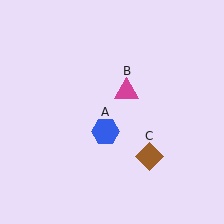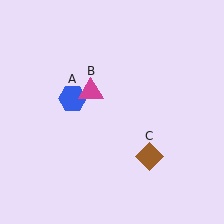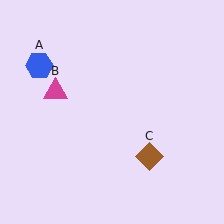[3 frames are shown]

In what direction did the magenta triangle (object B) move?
The magenta triangle (object B) moved left.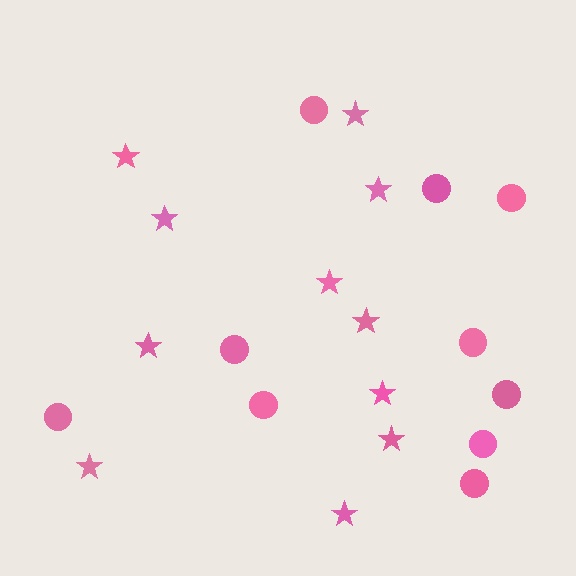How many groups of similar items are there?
There are 2 groups: one group of stars (11) and one group of circles (10).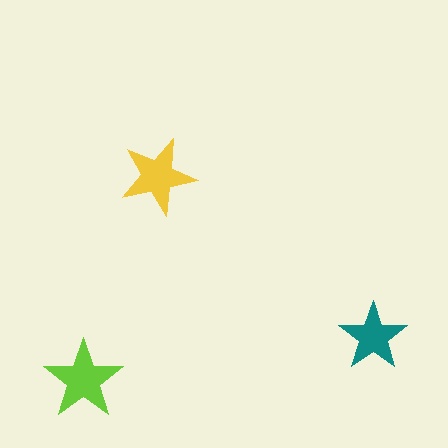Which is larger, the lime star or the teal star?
The lime one.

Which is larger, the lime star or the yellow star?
The lime one.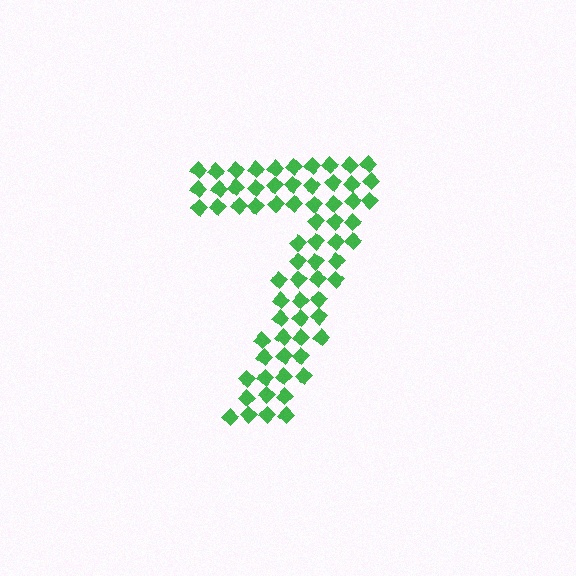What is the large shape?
The large shape is the digit 7.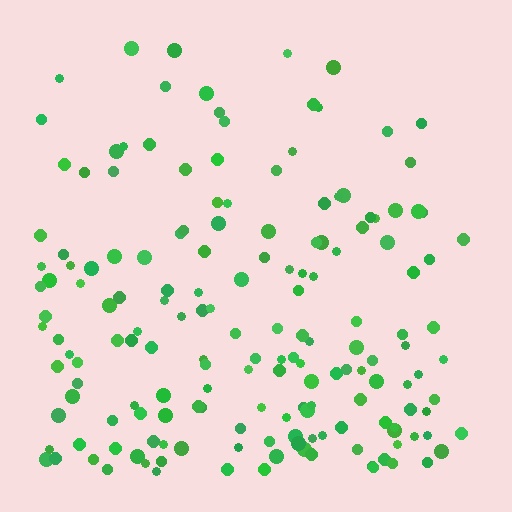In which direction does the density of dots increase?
From top to bottom, with the bottom side densest.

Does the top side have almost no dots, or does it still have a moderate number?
Still a moderate number, just noticeably fewer than the bottom.